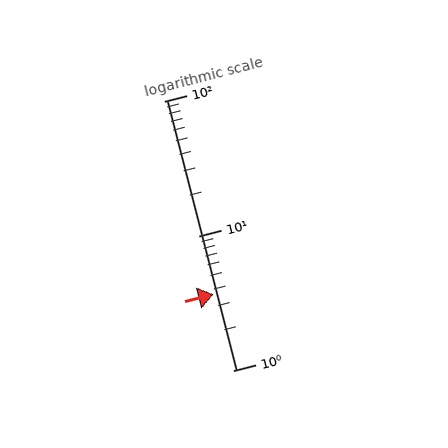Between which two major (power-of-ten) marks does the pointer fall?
The pointer is between 1 and 10.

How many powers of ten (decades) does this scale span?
The scale spans 2 decades, from 1 to 100.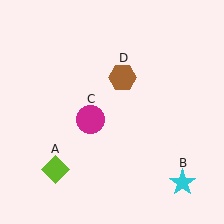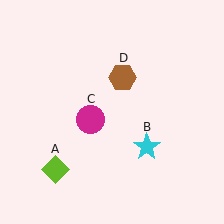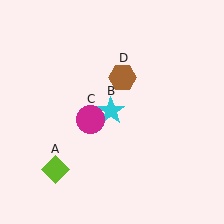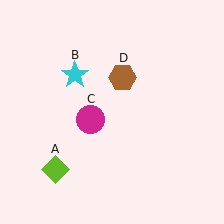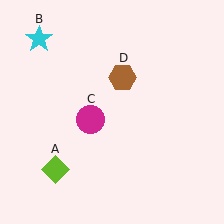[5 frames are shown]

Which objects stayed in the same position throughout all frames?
Lime diamond (object A) and magenta circle (object C) and brown hexagon (object D) remained stationary.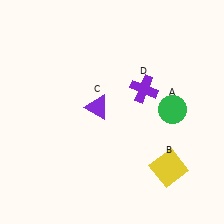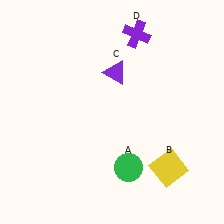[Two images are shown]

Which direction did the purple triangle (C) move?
The purple triangle (C) moved up.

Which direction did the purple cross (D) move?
The purple cross (D) moved up.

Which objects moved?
The objects that moved are: the green circle (A), the purple triangle (C), the purple cross (D).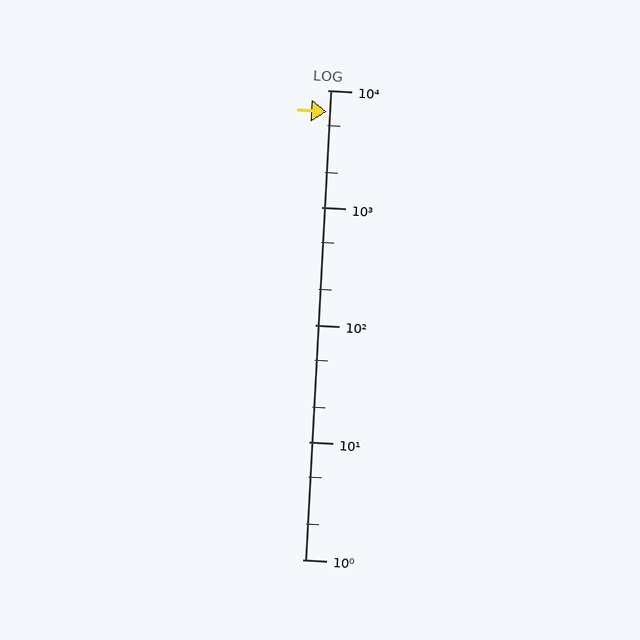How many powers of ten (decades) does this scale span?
The scale spans 4 decades, from 1 to 10000.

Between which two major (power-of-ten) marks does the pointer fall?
The pointer is between 1000 and 10000.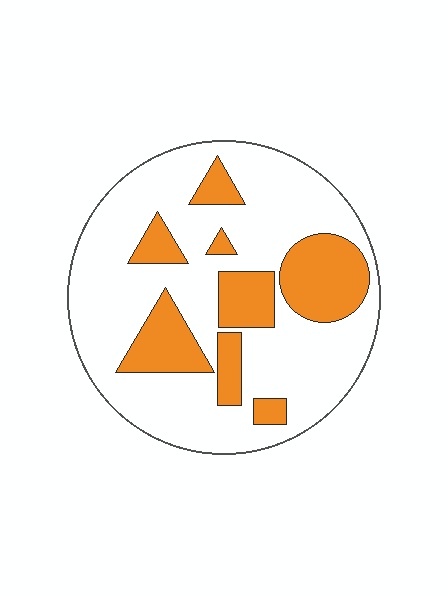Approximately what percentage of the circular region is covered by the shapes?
Approximately 25%.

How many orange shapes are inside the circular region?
8.